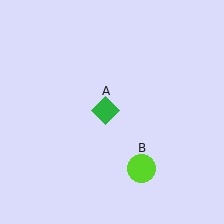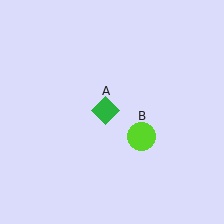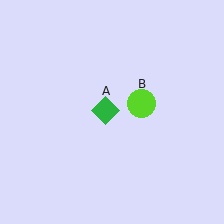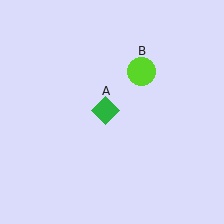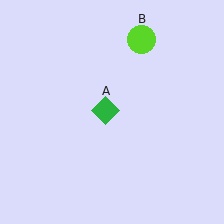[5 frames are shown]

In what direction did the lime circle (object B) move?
The lime circle (object B) moved up.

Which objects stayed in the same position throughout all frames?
Green diamond (object A) remained stationary.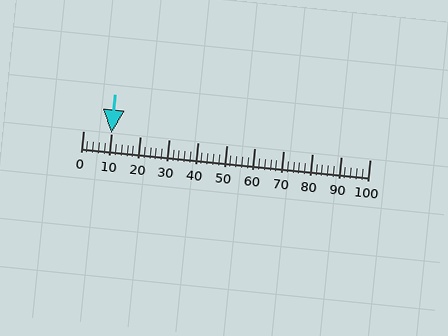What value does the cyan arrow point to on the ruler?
The cyan arrow points to approximately 10.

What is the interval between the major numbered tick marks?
The major tick marks are spaced 10 units apart.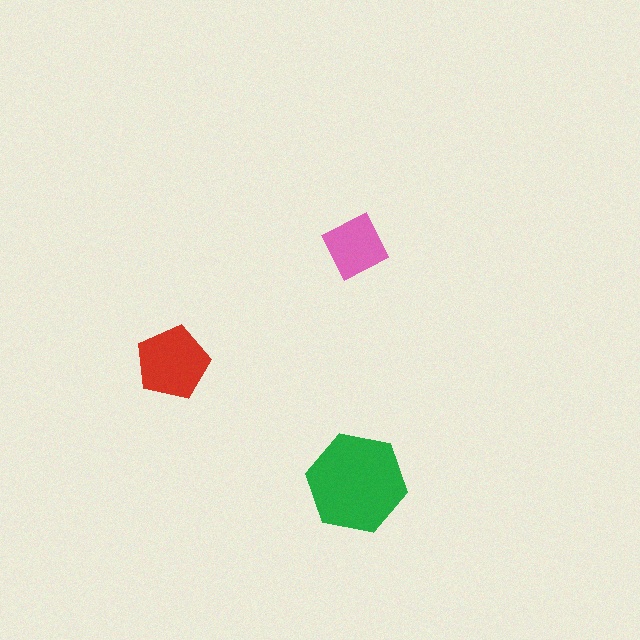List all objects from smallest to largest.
The pink square, the red pentagon, the green hexagon.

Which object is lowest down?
The green hexagon is bottommost.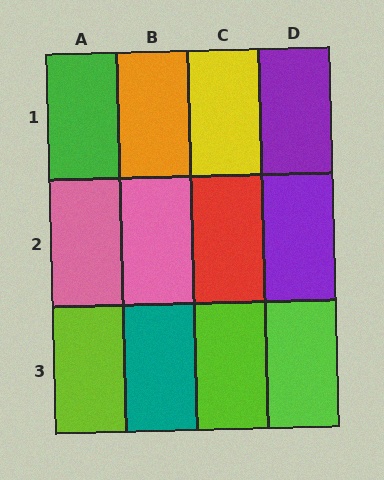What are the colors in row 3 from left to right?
Lime, teal, lime, lime.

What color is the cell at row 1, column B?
Orange.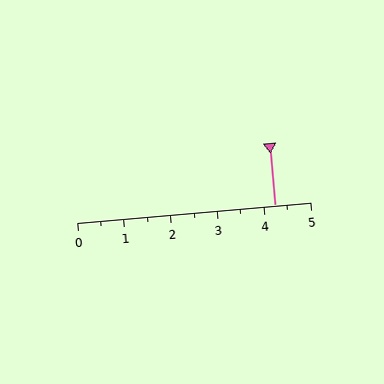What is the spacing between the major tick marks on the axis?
The major ticks are spaced 1 apart.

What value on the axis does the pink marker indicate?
The marker indicates approximately 4.2.